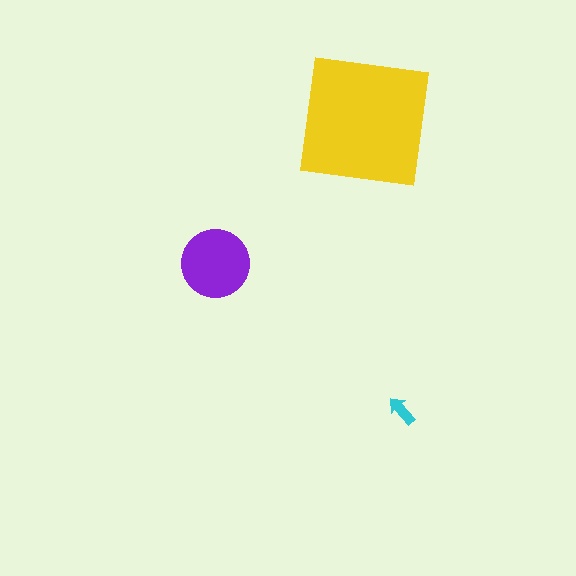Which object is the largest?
The yellow square.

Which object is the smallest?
The cyan arrow.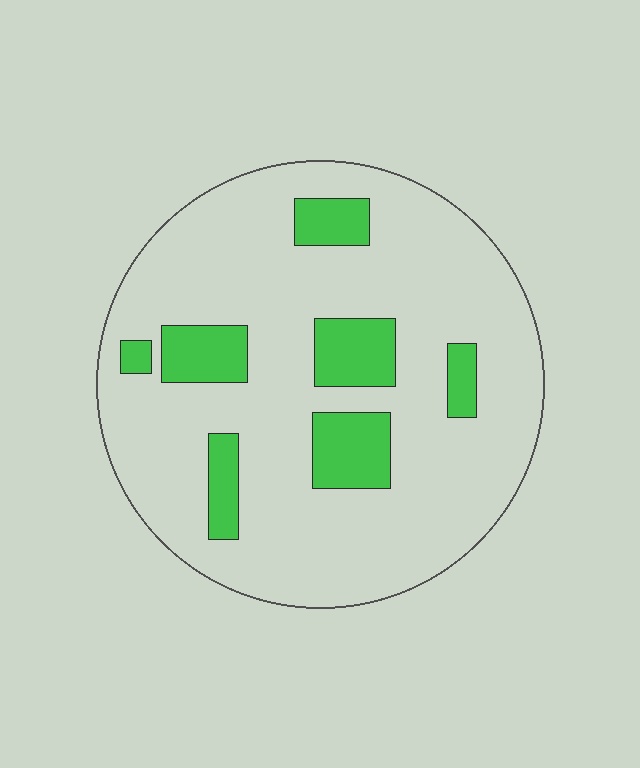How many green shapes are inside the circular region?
7.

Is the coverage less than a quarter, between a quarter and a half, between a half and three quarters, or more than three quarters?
Less than a quarter.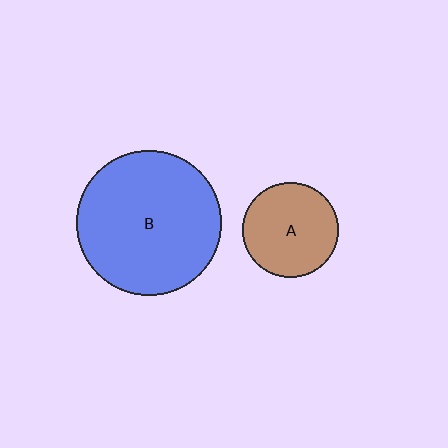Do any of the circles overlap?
No, none of the circles overlap.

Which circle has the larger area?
Circle B (blue).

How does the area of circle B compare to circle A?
Approximately 2.3 times.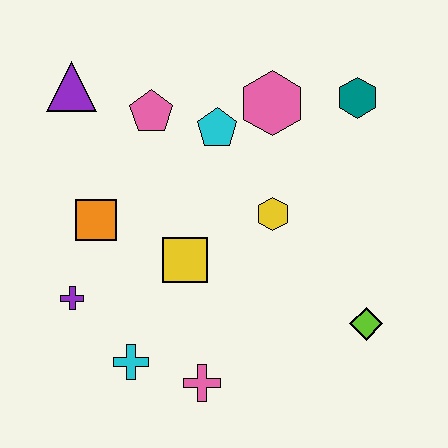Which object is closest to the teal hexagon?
The pink hexagon is closest to the teal hexagon.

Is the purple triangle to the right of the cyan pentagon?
No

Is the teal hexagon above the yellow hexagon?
Yes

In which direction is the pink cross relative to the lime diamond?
The pink cross is to the left of the lime diamond.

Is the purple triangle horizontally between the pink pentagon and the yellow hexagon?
No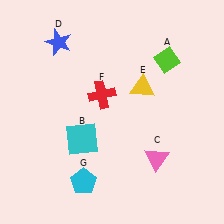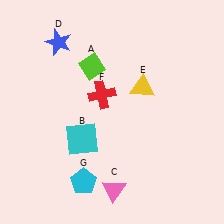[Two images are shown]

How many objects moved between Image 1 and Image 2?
2 objects moved between the two images.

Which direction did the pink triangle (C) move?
The pink triangle (C) moved left.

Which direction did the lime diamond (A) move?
The lime diamond (A) moved left.